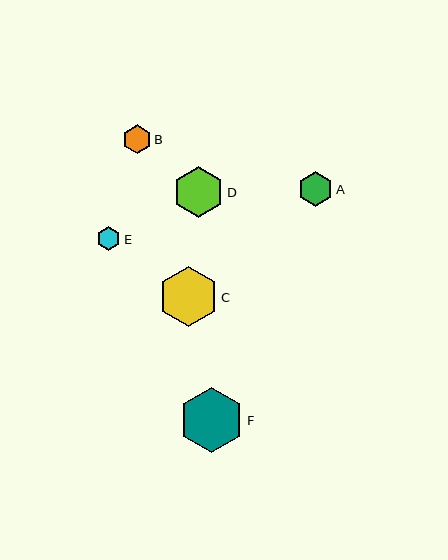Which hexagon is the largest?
Hexagon F is the largest with a size of approximately 65 pixels.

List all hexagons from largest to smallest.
From largest to smallest: F, C, D, A, B, E.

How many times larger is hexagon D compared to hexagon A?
Hexagon D is approximately 1.4 times the size of hexagon A.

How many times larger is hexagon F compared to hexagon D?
Hexagon F is approximately 1.3 times the size of hexagon D.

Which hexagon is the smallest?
Hexagon E is the smallest with a size of approximately 24 pixels.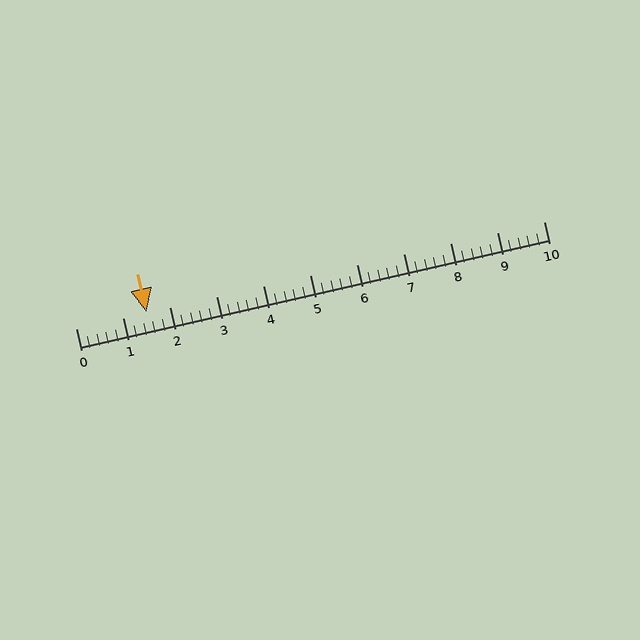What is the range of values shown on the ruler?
The ruler shows values from 0 to 10.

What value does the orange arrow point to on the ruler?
The orange arrow points to approximately 1.5.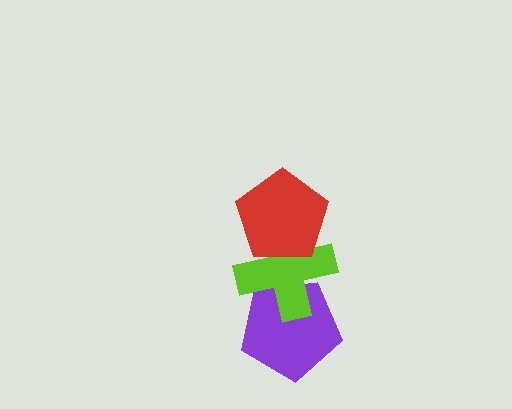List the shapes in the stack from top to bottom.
From top to bottom: the red pentagon, the lime cross, the purple pentagon.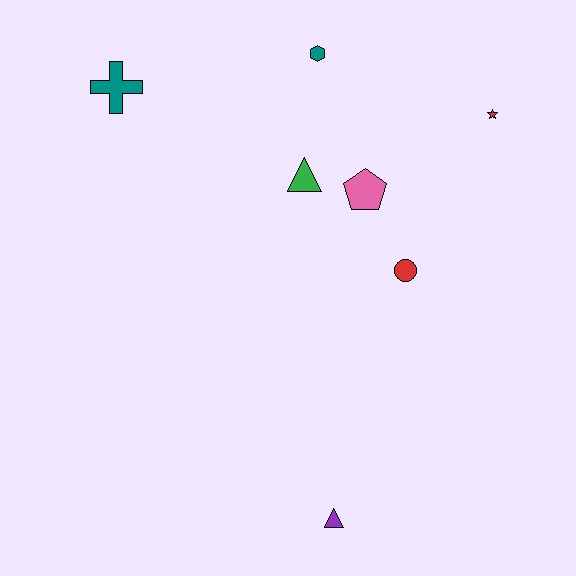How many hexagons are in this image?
There is 1 hexagon.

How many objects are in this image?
There are 7 objects.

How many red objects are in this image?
There are 2 red objects.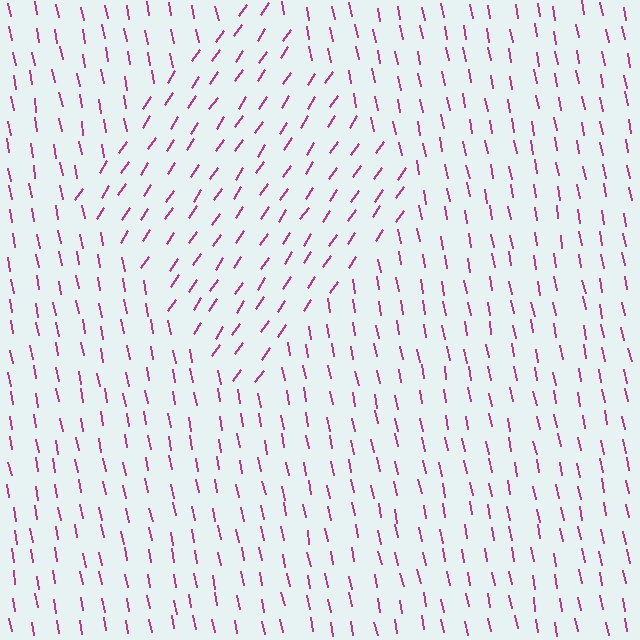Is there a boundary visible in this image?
Yes, there is a texture boundary formed by a change in line orientation.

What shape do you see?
I see a diamond.